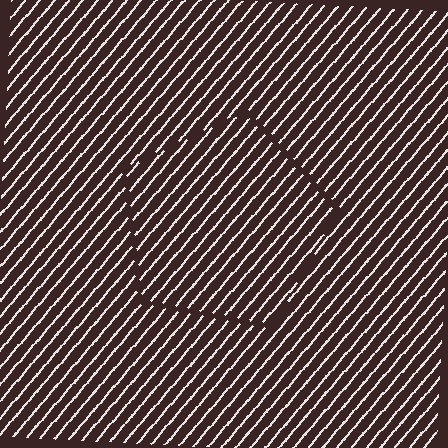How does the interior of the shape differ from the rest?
The interior of the shape contains the same grating, shifted by half a period — the contour is defined by the phase discontinuity where line-ends from the inner and outer gratings abut.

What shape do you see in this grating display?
An illusory pentagon. The interior of the shape contains the same grating, shifted by half a period — the contour is defined by the phase discontinuity where line-ends from the inner and outer gratings abut.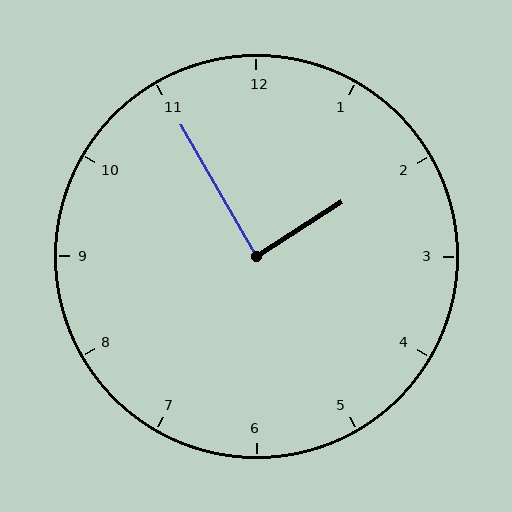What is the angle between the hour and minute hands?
Approximately 88 degrees.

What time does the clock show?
1:55.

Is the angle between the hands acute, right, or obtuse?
It is right.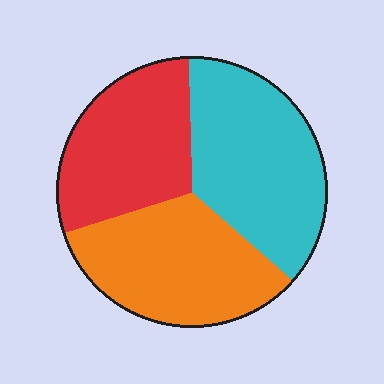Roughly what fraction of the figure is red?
Red takes up about one third (1/3) of the figure.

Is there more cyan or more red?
Cyan.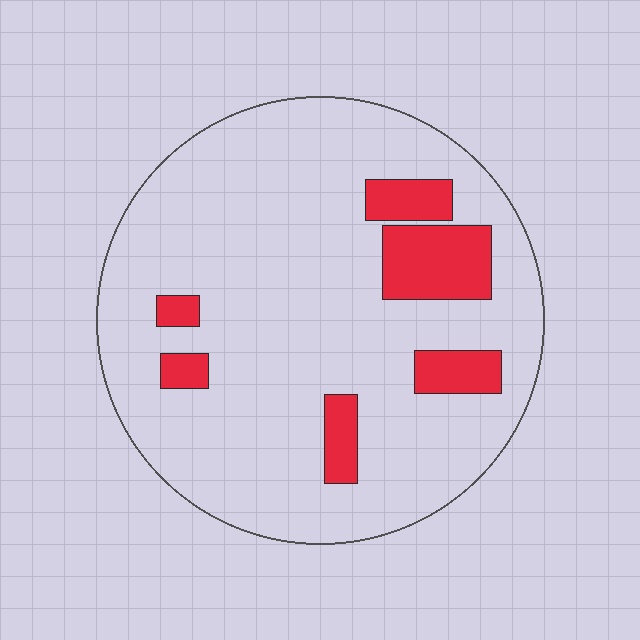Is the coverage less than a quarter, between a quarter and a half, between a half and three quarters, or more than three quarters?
Less than a quarter.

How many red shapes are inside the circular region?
6.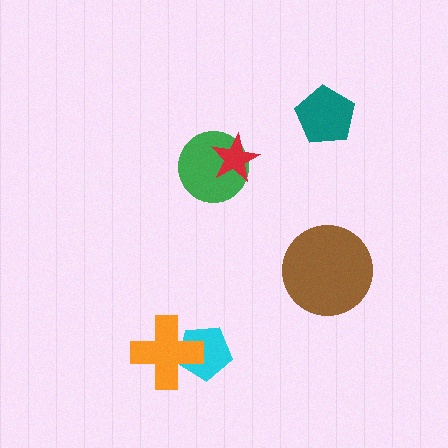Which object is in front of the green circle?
The red star is in front of the green circle.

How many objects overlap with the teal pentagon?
0 objects overlap with the teal pentagon.